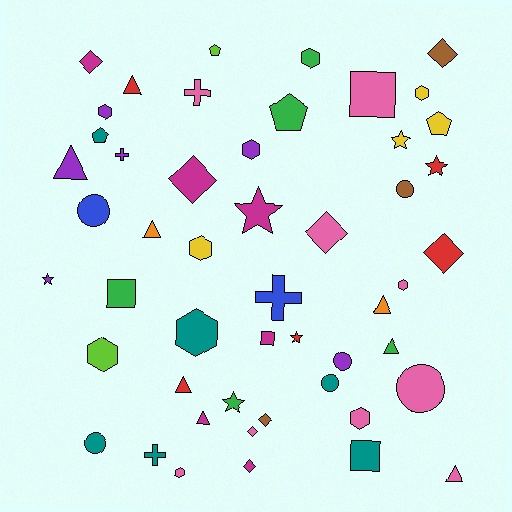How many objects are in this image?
There are 50 objects.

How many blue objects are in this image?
There are 2 blue objects.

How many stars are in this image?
There are 6 stars.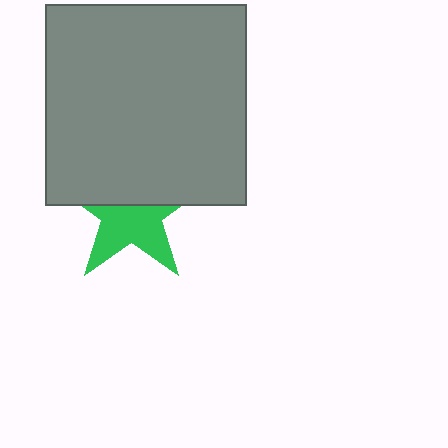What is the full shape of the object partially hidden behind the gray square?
The partially hidden object is a green star.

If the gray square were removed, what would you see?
You would see the complete green star.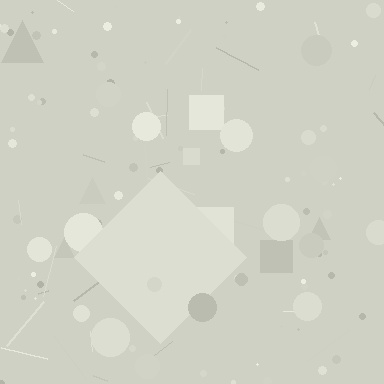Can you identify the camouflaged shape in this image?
The camouflaged shape is a diamond.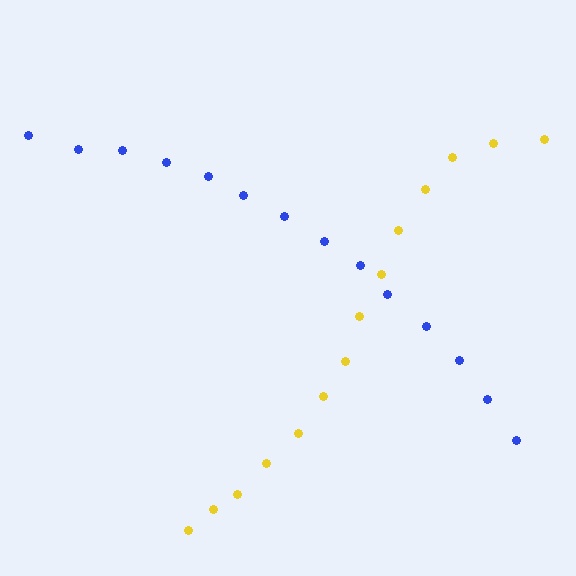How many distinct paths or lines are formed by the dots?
There are 2 distinct paths.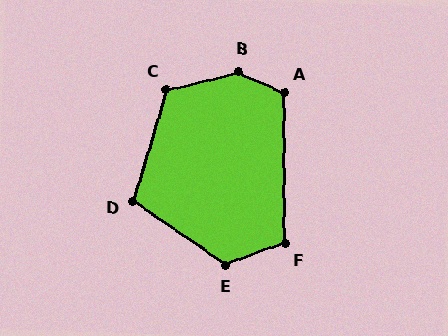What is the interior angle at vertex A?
Approximately 114 degrees (obtuse).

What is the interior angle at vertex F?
Approximately 110 degrees (obtuse).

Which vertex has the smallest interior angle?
D, at approximately 108 degrees.